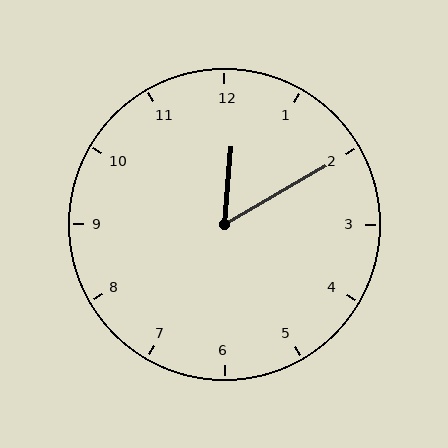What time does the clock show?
12:10.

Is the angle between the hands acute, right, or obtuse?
It is acute.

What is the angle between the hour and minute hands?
Approximately 55 degrees.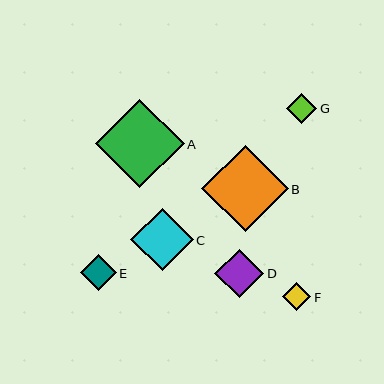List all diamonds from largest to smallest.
From largest to smallest: A, B, C, D, E, G, F.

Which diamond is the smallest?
Diamond F is the smallest with a size of approximately 28 pixels.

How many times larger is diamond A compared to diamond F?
Diamond A is approximately 3.2 times the size of diamond F.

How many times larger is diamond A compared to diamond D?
Diamond A is approximately 1.8 times the size of diamond D.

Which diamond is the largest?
Diamond A is the largest with a size of approximately 88 pixels.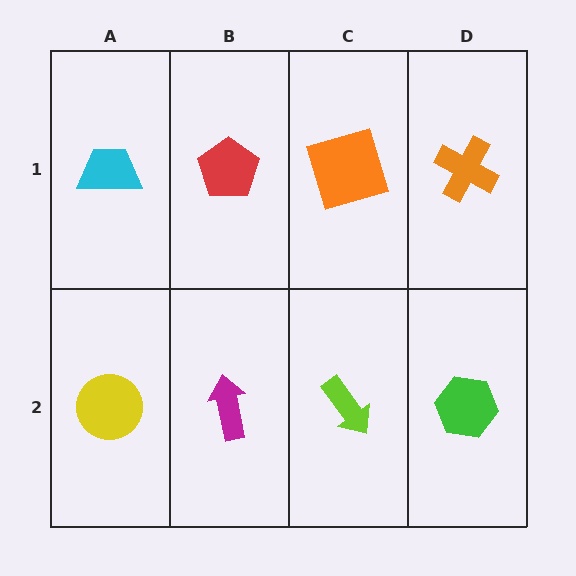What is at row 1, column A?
A cyan trapezoid.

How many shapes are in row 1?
4 shapes.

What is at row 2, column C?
A lime arrow.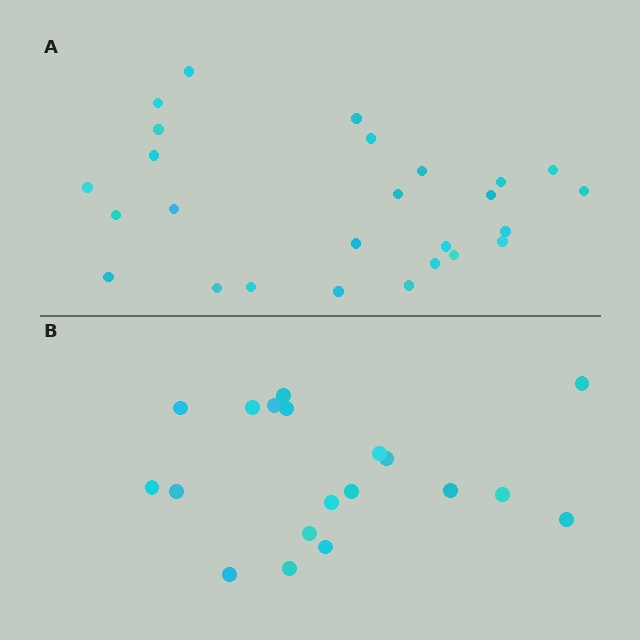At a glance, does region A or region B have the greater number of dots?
Region A (the top region) has more dots.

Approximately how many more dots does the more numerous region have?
Region A has roughly 8 or so more dots than region B.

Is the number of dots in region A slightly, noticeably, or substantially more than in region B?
Region A has noticeably more, but not dramatically so. The ratio is roughly 1.4 to 1.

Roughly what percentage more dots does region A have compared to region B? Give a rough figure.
About 35% more.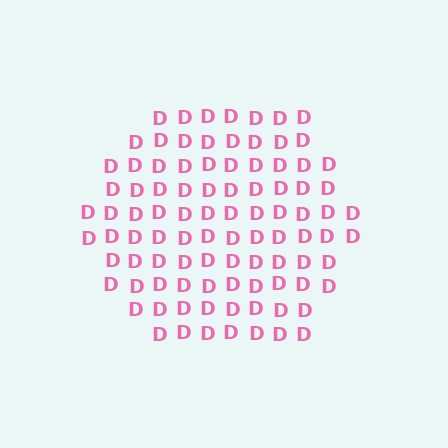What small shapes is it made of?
It is made of small letter D's.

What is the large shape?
The large shape is a hexagon.